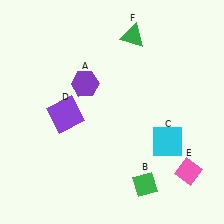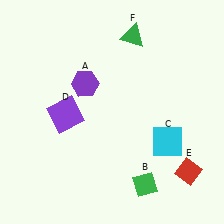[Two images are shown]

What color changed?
The diamond (E) changed from pink in Image 1 to red in Image 2.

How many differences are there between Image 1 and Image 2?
There is 1 difference between the two images.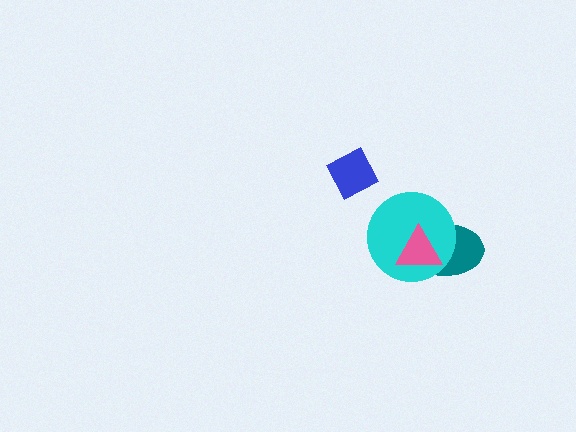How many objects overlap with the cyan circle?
2 objects overlap with the cyan circle.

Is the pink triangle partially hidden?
No, no other shape covers it.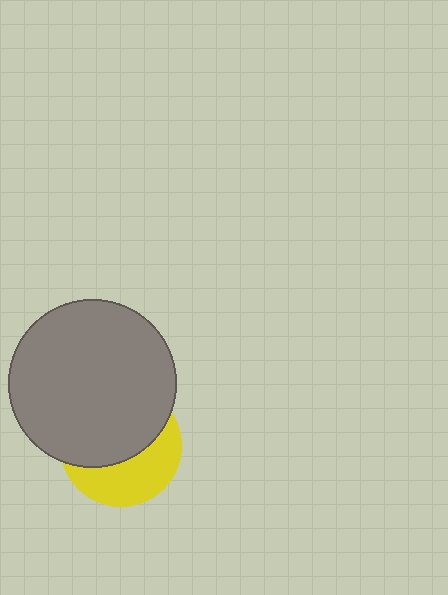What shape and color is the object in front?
The object in front is a gray circle.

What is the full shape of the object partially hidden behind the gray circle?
The partially hidden object is a yellow circle.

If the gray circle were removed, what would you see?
You would see the complete yellow circle.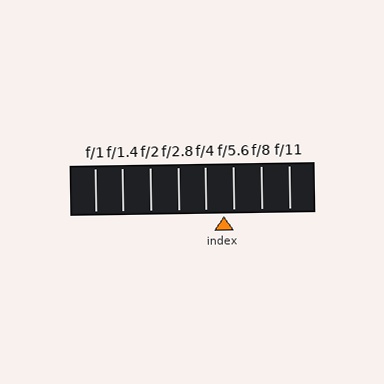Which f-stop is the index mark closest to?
The index mark is closest to f/5.6.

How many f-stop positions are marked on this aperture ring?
There are 8 f-stop positions marked.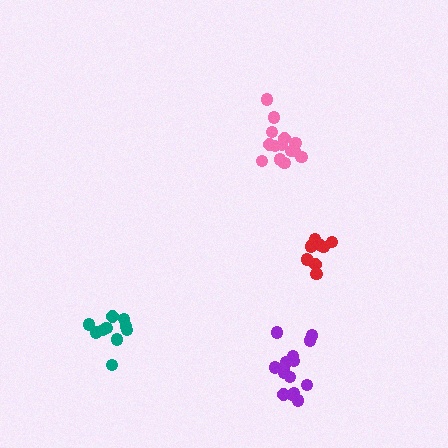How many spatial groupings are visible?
There are 4 spatial groupings.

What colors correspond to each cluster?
The clusters are colored: teal, pink, purple, red.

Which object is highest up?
The pink cluster is topmost.